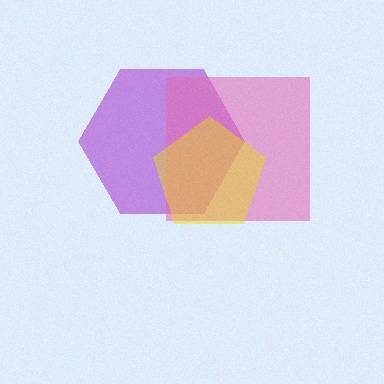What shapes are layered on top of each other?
The layered shapes are: a purple hexagon, a pink square, a yellow pentagon.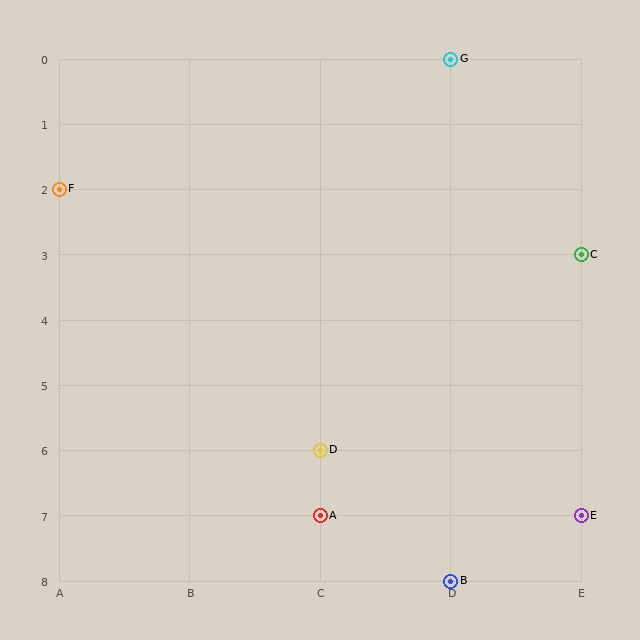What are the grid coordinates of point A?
Point A is at grid coordinates (C, 7).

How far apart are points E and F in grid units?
Points E and F are 4 columns and 5 rows apart (about 6.4 grid units diagonally).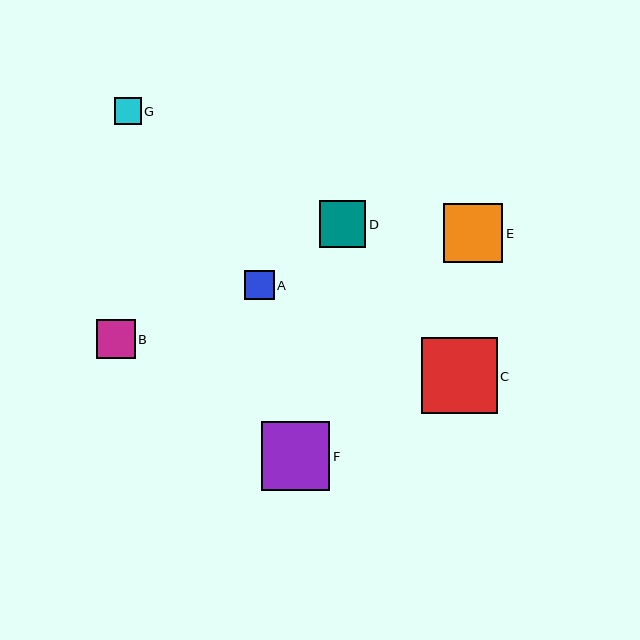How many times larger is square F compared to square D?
Square F is approximately 1.5 times the size of square D.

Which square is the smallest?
Square G is the smallest with a size of approximately 27 pixels.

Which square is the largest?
Square C is the largest with a size of approximately 76 pixels.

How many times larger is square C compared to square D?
Square C is approximately 1.6 times the size of square D.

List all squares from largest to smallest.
From largest to smallest: C, F, E, D, B, A, G.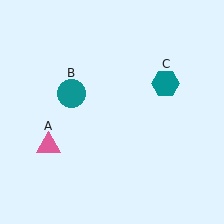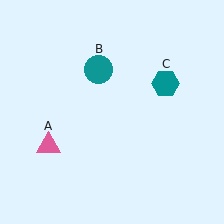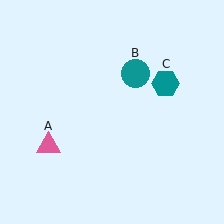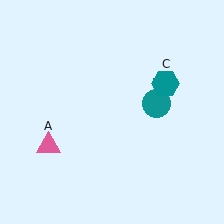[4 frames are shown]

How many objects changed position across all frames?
1 object changed position: teal circle (object B).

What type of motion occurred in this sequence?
The teal circle (object B) rotated clockwise around the center of the scene.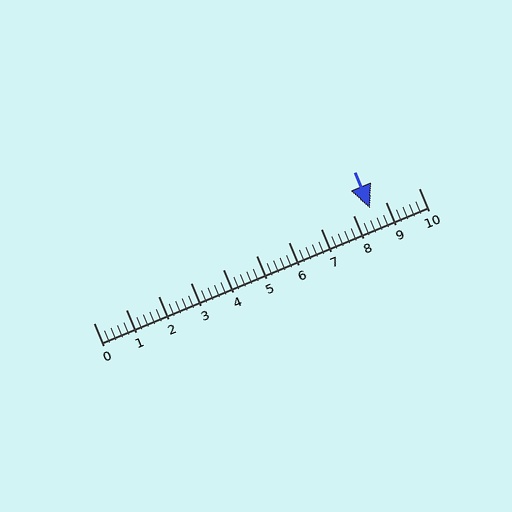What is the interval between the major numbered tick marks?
The major tick marks are spaced 1 units apart.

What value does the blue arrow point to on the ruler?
The blue arrow points to approximately 8.5.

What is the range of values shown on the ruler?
The ruler shows values from 0 to 10.